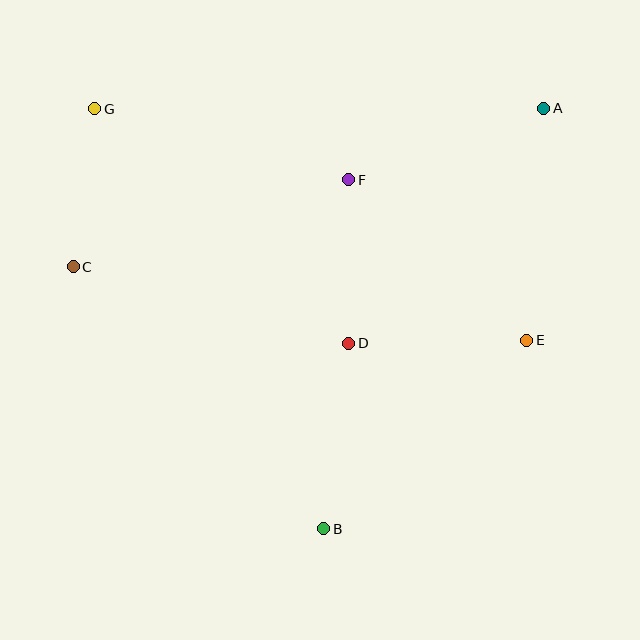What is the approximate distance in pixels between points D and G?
The distance between D and G is approximately 346 pixels.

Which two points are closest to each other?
Points C and G are closest to each other.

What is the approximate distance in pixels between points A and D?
The distance between A and D is approximately 306 pixels.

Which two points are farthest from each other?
Points A and C are farthest from each other.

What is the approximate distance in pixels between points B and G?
The distance between B and G is approximately 478 pixels.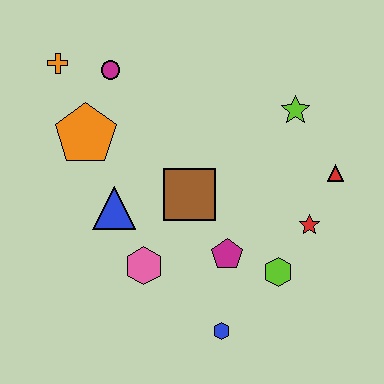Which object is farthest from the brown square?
The orange cross is farthest from the brown square.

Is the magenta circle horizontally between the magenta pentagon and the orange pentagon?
Yes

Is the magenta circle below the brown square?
No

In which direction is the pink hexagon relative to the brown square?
The pink hexagon is below the brown square.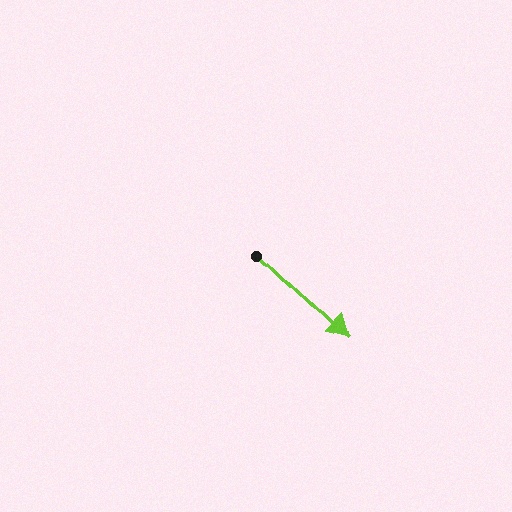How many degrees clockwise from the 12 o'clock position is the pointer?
Approximately 133 degrees.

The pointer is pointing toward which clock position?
Roughly 4 o'clock.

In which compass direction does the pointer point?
Southeast.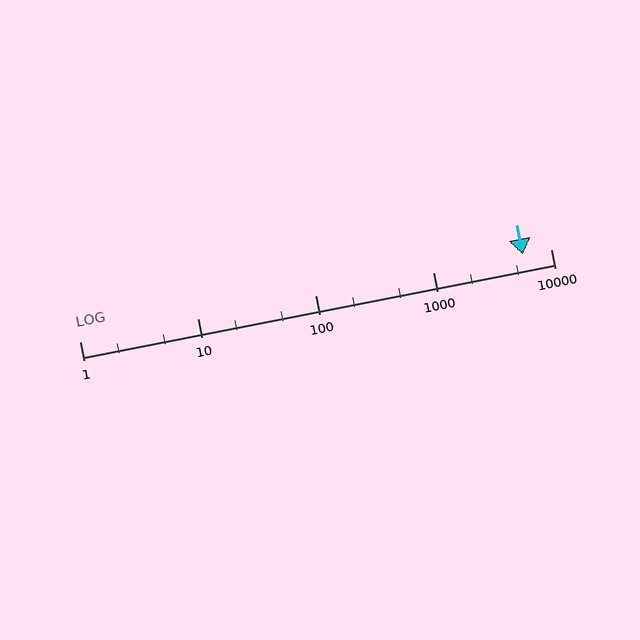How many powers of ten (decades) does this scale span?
The scale spans 4 decades, from 1 to 10000.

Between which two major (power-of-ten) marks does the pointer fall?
The pointer is between 1000 and 10000.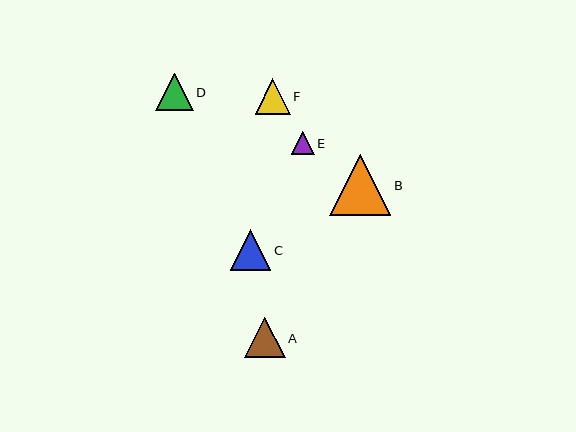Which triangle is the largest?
Triangle B is the largest with a size of approximately 61 pixels.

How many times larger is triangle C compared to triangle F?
Triangle C is approximately 1.2 times the size of triangle F.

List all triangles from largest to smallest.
From largest to smallest: B, A, C, D, F, E.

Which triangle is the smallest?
Triangle E is the smallest with a size of approximately 23 pixels.